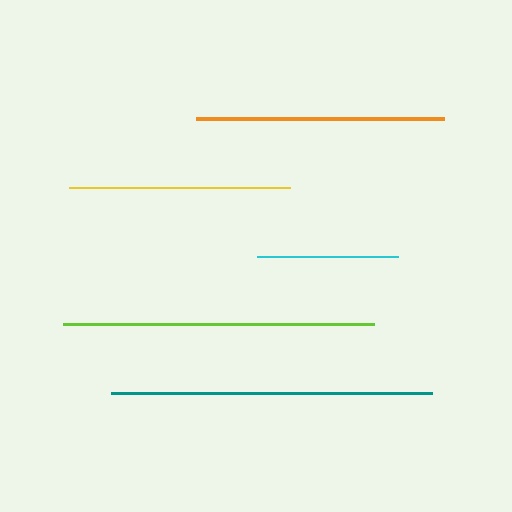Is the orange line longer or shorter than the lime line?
The lime line is longer than the orange line.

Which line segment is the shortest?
The cyan line is the shortest at approximately 140 pixels.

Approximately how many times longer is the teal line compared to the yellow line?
The teal line is approximately 1.5 times the length of the yellow line.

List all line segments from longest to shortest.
From longest to shortest: teal, lime, orange, yellow, cyan.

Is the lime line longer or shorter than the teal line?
The teal line is longer than the lime line.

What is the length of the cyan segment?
The cyan segment is approximately 140 pixels long.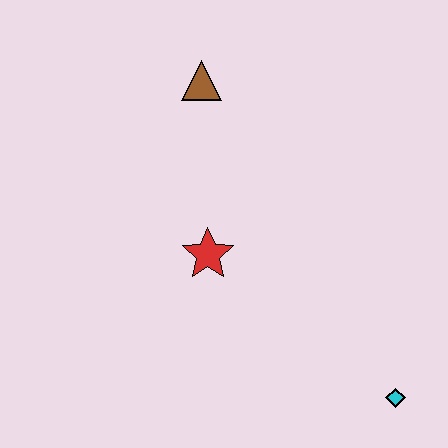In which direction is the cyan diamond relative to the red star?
The cyan diamond is to the right of the red star.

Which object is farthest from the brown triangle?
The cyan diamond is farthest from the brown triangle.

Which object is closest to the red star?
The brown triangle is closest to the red star.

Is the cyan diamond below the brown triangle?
Yes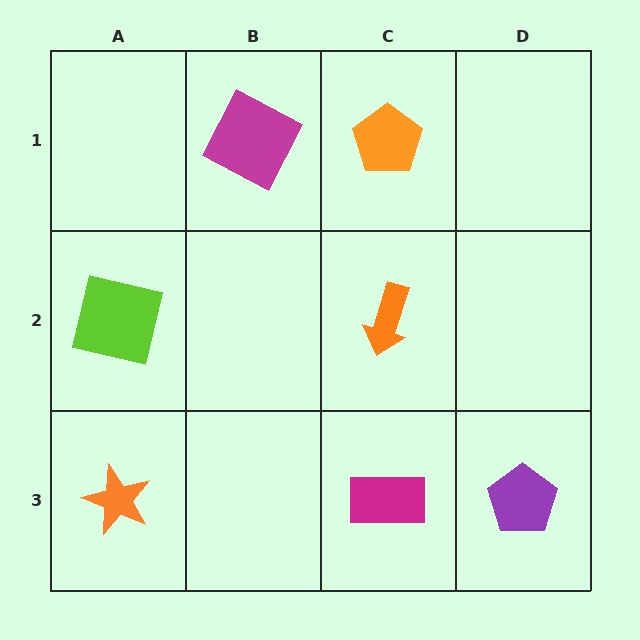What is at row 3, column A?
An orange star.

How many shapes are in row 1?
2 shapes.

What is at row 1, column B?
A magenta square.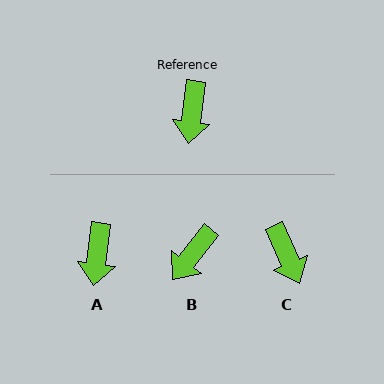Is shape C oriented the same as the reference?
No, it is off by about 31 degrees.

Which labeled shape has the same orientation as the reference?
A.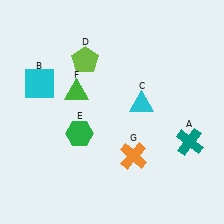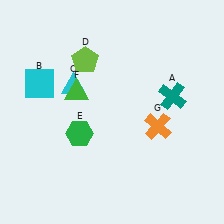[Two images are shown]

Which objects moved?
The objects that moved are: the teal cross (A), the cyan triangle (C), the orange cross (G).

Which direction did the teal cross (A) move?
The teal cross (A) moved up.